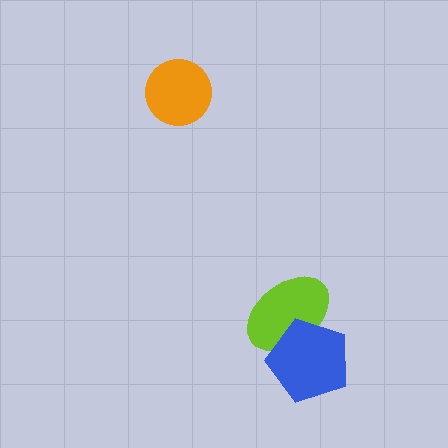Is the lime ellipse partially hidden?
Yes, it is partially covered by another shape.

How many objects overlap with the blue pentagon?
1 object overlaps with the blue pentagon.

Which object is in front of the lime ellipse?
The blue pentagon is in front of the lime ellipse.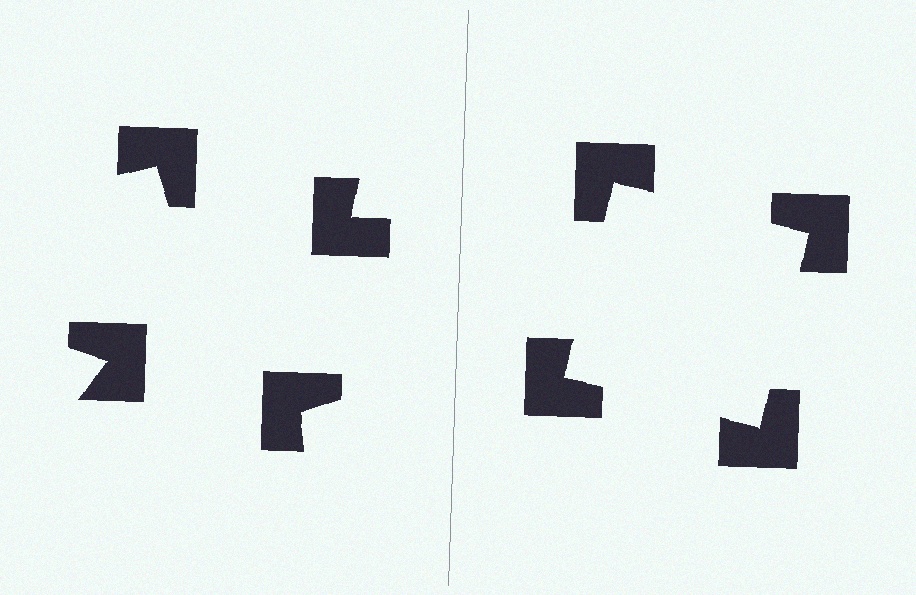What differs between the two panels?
The notched squares are positioned identically on both sides; only the wedge orientations differ. On the right they align to a square; on the left they are misaligned.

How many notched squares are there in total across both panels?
8 — 4 on each side.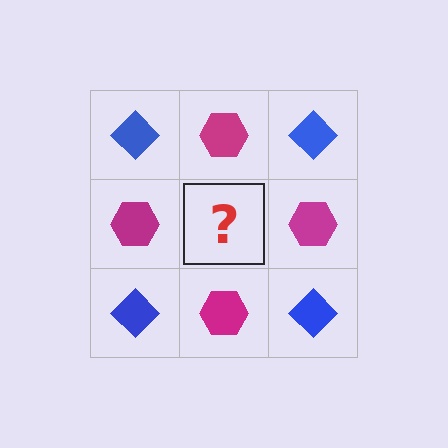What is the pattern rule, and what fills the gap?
The rule is that it alternates blue diamond and magenta hexagon in a checkerboard pattern. The gap should be filled with a blue diamond.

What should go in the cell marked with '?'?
The missing cell should contain a blue diamond.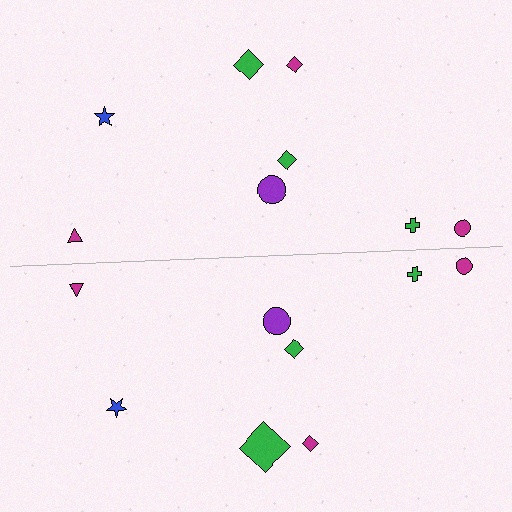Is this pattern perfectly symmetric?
No, the pattern is not perfectly symmetric. The green diamond on the bottom side has a different size than its mirror counterpart.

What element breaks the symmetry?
The green diamond on the bottom side has a different size than its mirror counterpart.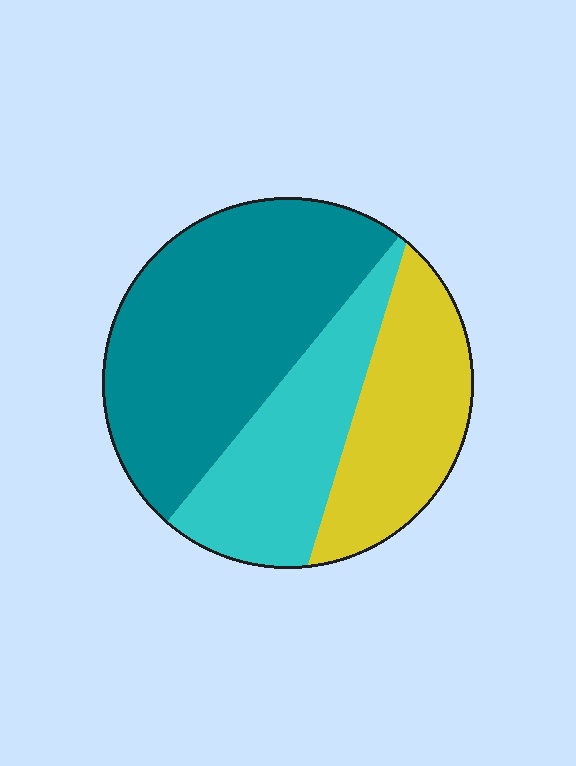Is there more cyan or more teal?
Teal.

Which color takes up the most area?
Teal, at roughly 50%.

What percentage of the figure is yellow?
Yellow covers 26% of the figure.